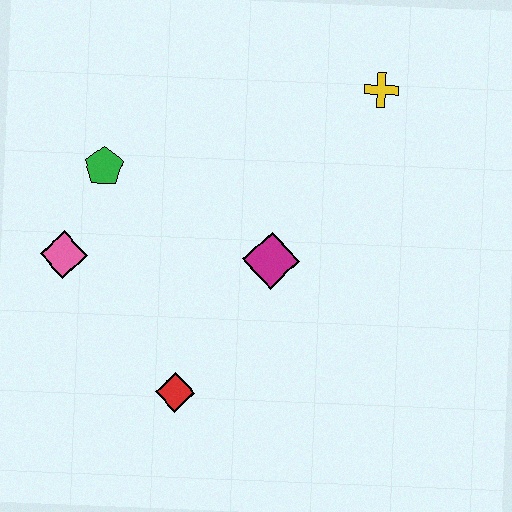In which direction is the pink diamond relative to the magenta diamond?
The pink diamond is to the left of the magenta diamond.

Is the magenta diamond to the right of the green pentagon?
Yes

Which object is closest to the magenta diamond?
The red diamond is closest to the magenta diamond.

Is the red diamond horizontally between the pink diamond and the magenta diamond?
Yes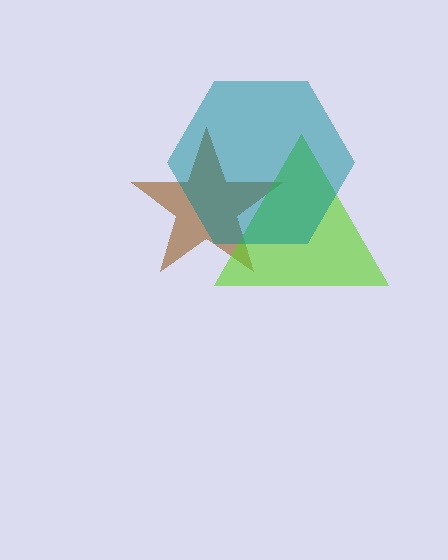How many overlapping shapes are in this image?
There are 3 overlapping shapes in the image.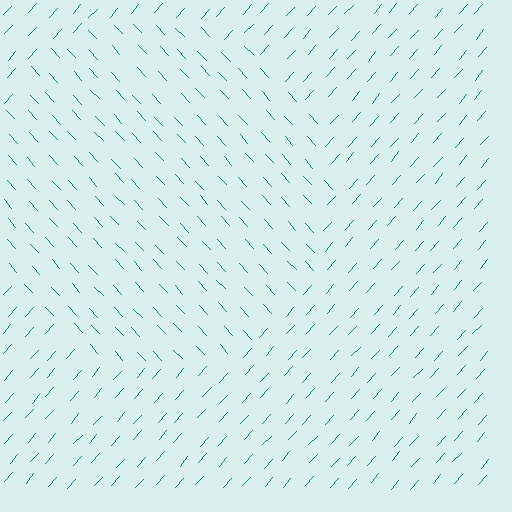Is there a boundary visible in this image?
Yes, there is a texture boundary formed by a change in line orientation.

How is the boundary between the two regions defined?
The boundary is defined purely by a change in line orientation (approximately 84 degrees difference). All lines are the same color and thickness.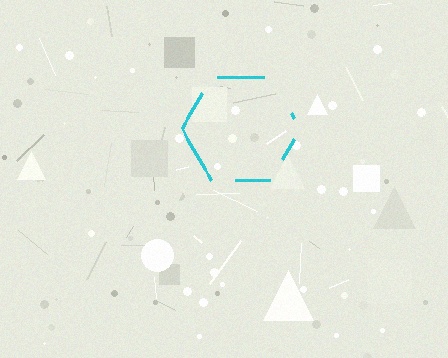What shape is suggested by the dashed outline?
The dashed outline suggests a hexagon.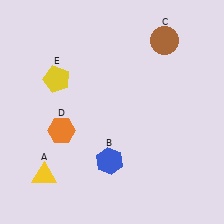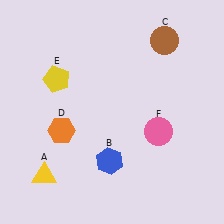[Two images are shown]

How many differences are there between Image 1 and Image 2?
There is 1 difference between the two images.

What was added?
A pink circle (F) was added in Image 2.